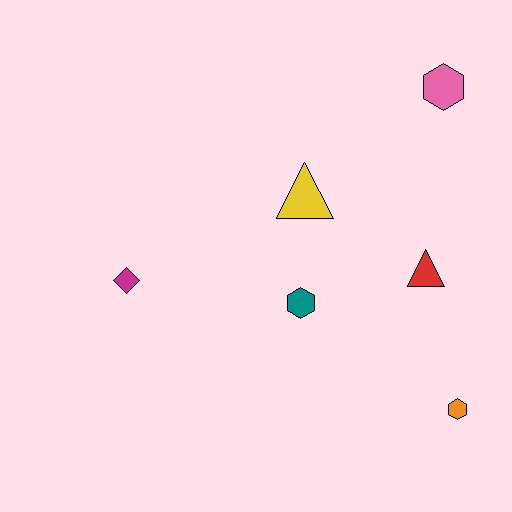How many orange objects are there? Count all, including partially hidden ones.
There is 1 orange object.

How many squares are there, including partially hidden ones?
There are no squares.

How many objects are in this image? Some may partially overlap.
There are 6 objects.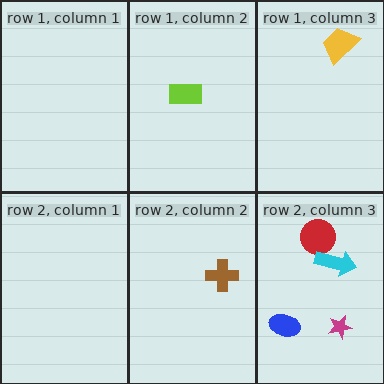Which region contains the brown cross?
The row 2, column 2 region.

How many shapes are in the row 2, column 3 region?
4.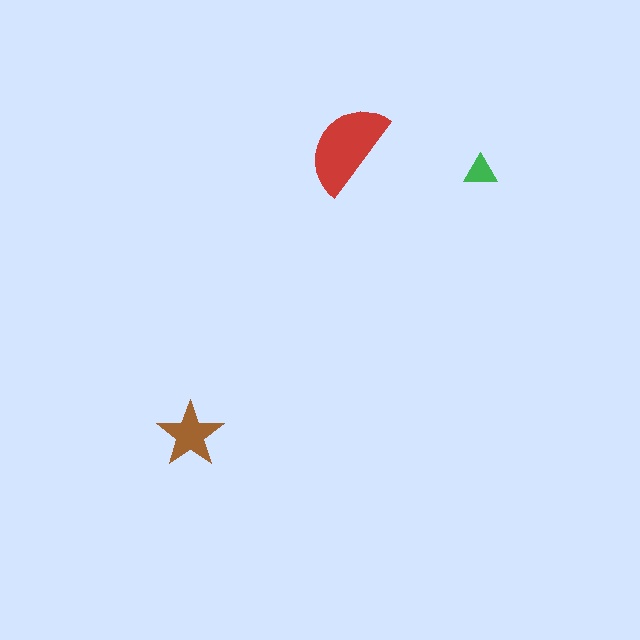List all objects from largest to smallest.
The red semicircle, the brown star, the green triangle.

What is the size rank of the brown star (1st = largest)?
2nd.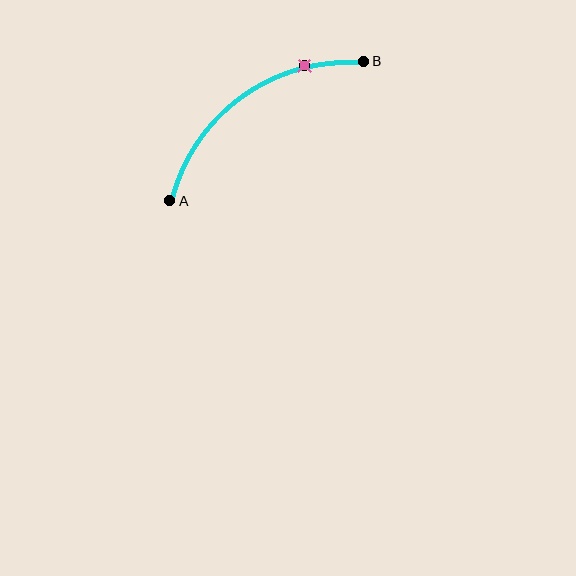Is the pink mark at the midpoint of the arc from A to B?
No. The pink mark lies on the arc but is closer to endpoint B. The arc midpoint would be at the point on the curve equidistant along the arc from both A and B.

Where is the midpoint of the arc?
The arc midpoint is the point on the curve farthest from the straight line joining A and B. It sits above and to the left of that line.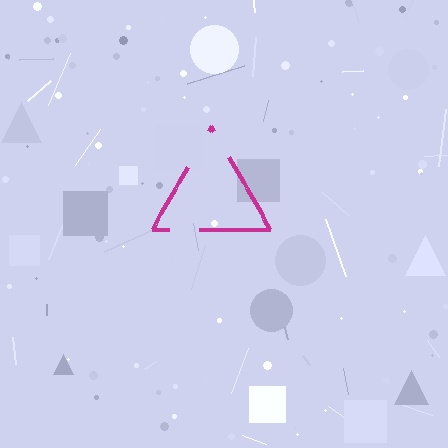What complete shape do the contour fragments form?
The contour fragments form a triangle.